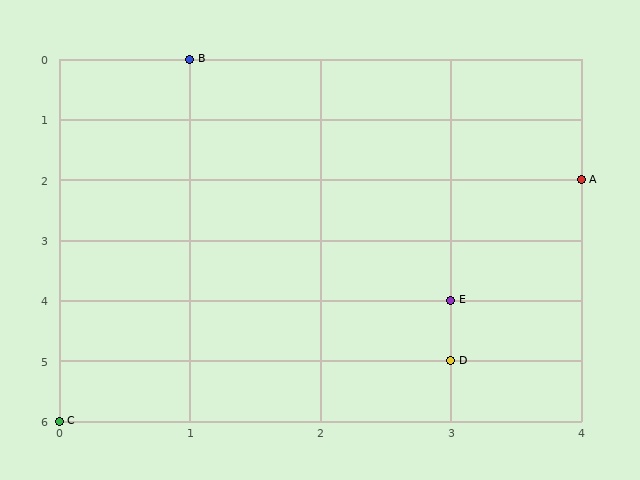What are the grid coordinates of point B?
Point B is at grid coordinates (1, 0).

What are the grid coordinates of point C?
Point C is at grid coordinates (0, 6).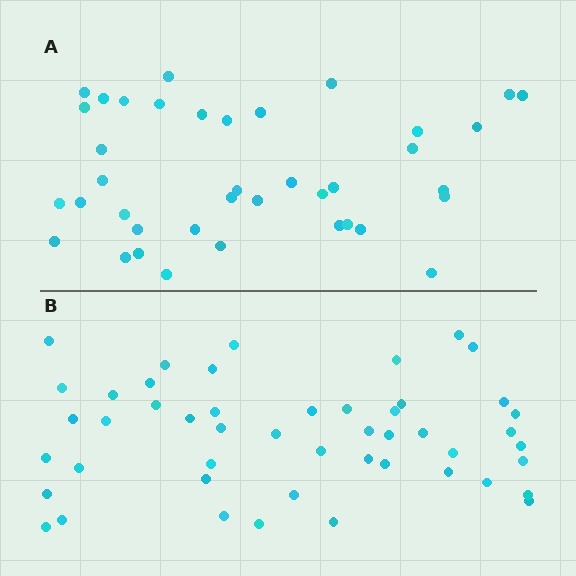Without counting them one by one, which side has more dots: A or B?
Region B (the bottom region) has more dots.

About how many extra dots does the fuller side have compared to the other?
Region B has roughly 8 or so more dots than region A.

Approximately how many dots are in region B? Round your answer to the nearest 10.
About 50 dots. (The exact count is 48, which rounds to 50.)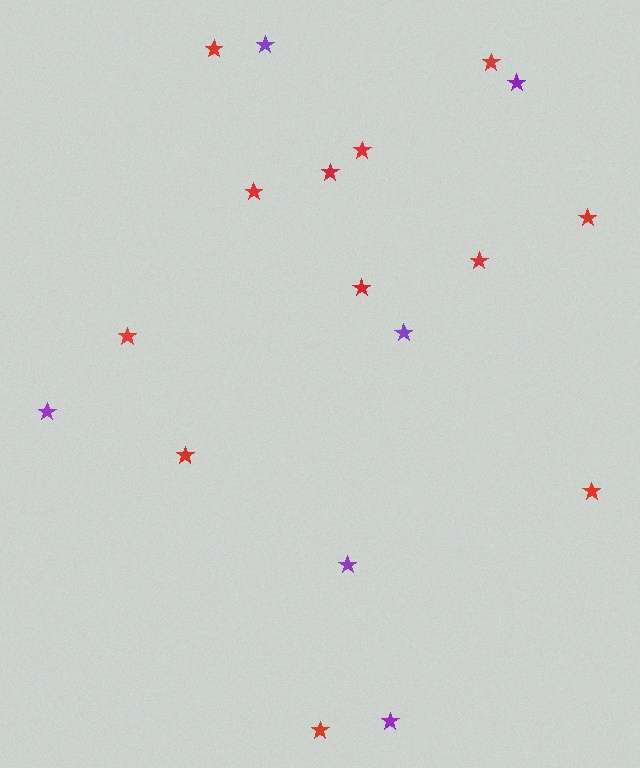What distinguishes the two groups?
There are 2 groups: one group of purple stars (6) and one group of red stars (12).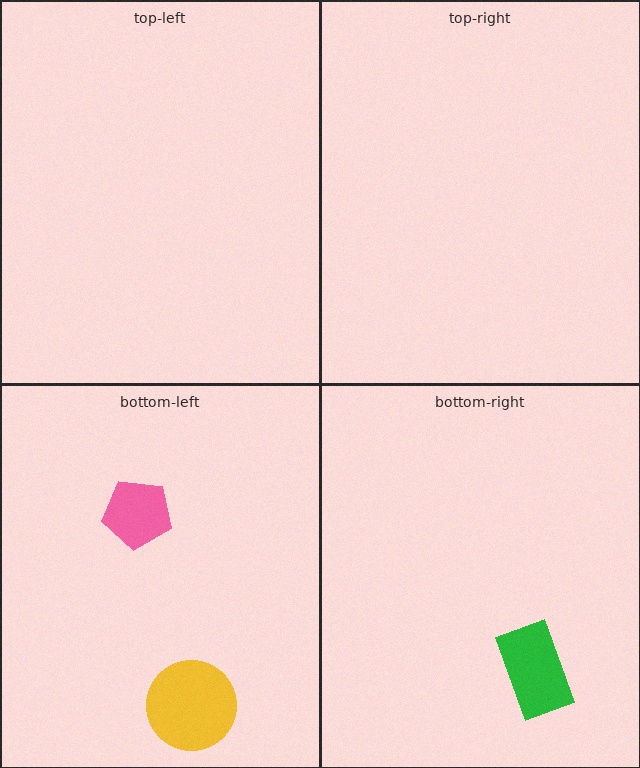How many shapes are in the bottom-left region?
2.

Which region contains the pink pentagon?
The bottom-left region.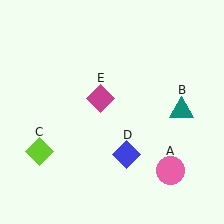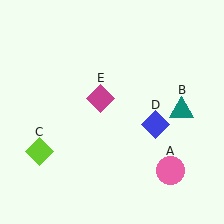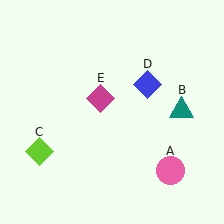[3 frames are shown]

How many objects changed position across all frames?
1 object changed position: blue diamond (object D).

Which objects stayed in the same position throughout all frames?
Pink circle (object A) and teal triangle (object B) and lime diamond (object C) and magenta diamond (object E) remained stationary.